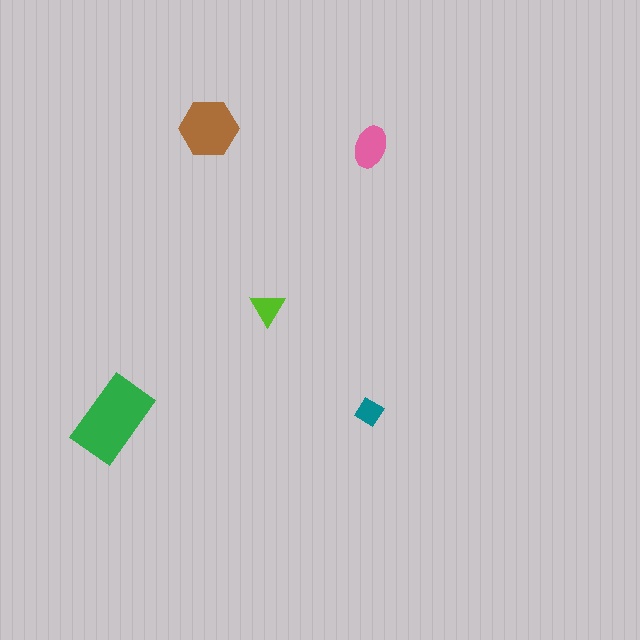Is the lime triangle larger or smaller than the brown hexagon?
Smaller.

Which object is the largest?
The green rectangle.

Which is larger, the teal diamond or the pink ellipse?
The pink ellipse.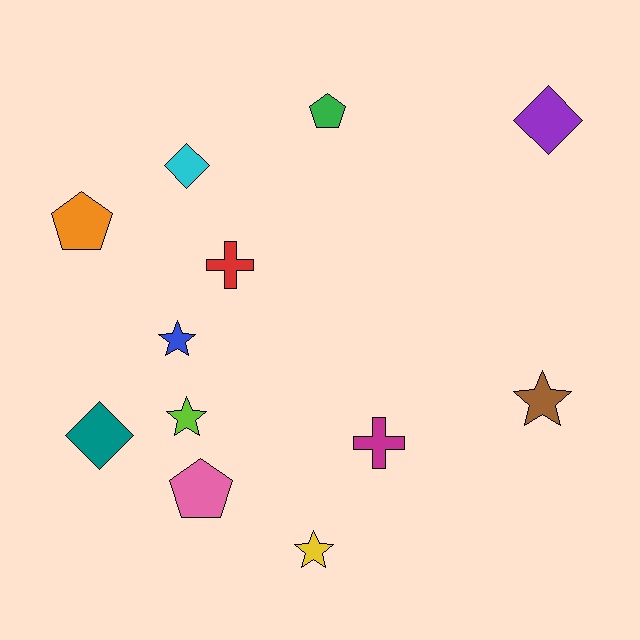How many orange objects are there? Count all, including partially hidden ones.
There is 1 orange object.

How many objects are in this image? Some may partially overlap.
There are 12 objects.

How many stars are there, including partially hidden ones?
There are 4 stars.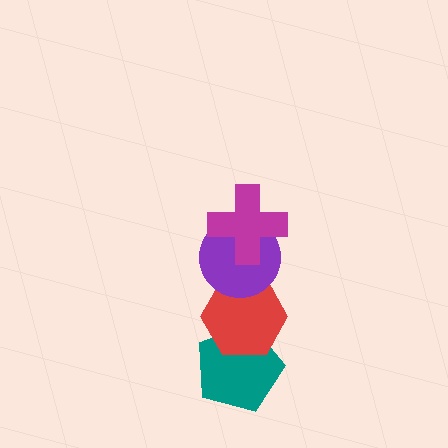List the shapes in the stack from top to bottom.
From top to bottom: the magenta cross, the purple circle, the red hexagon, the teal pentagon.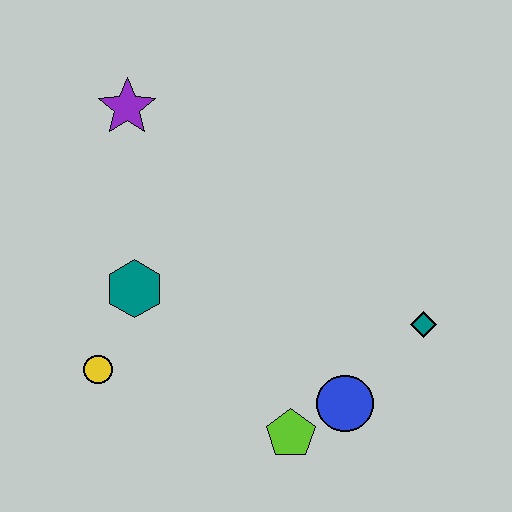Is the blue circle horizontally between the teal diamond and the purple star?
Yes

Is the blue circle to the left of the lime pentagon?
No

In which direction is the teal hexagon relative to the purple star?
The teal hexagon is below the purple star.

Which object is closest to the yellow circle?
The teal hexagon is closest to the yellow circle.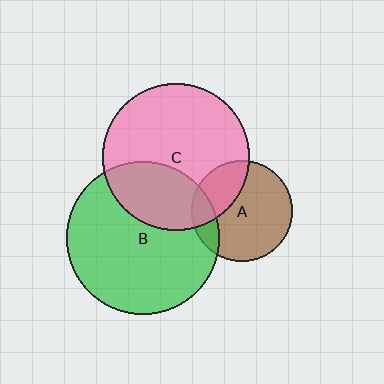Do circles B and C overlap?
Yes.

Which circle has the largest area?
Circle B (green).